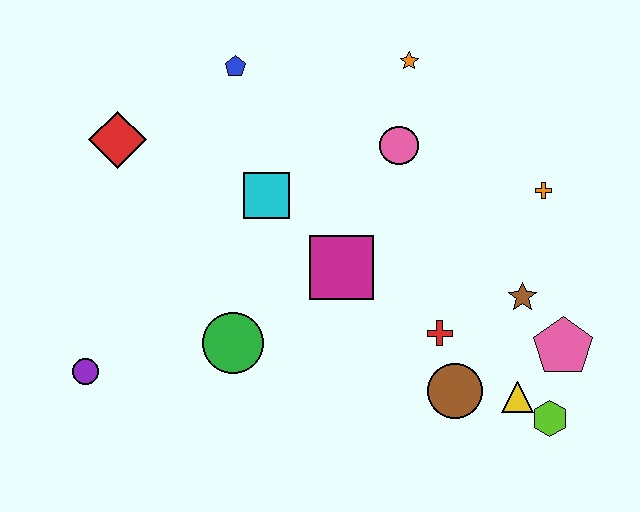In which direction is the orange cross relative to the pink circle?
The orange cross is to the right of the pink circle.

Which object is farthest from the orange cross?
The purple circle is farthest from the orange cross.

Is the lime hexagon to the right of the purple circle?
Yes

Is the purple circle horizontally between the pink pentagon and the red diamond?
No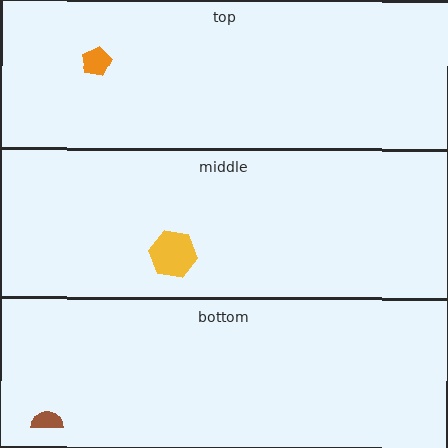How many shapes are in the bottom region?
1.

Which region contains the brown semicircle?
The bottom region.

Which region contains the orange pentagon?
The top region.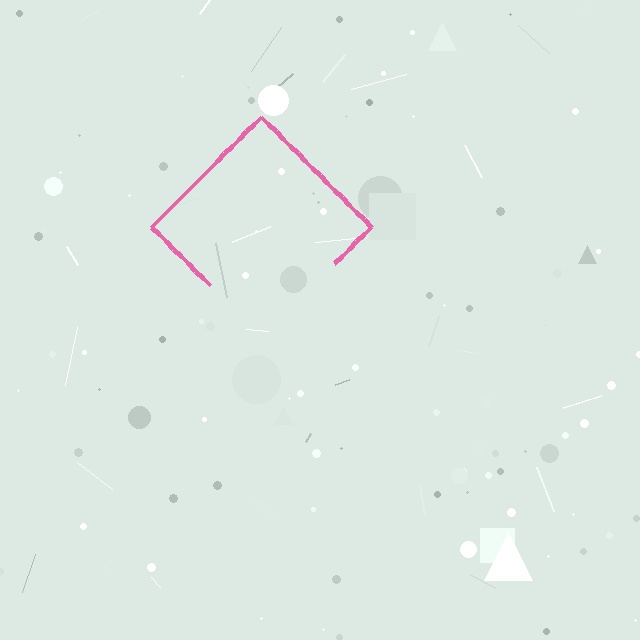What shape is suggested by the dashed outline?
The dashed outline suggests a diamond.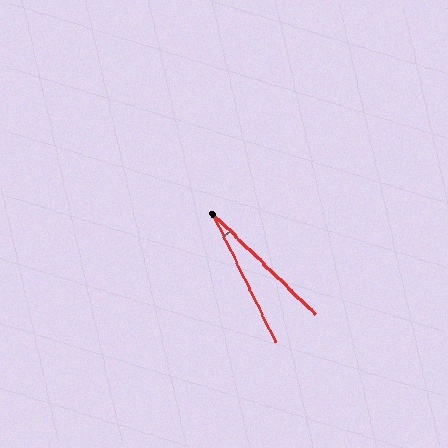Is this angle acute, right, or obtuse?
It is acute.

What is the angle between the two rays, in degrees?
Approximately 19 degrees.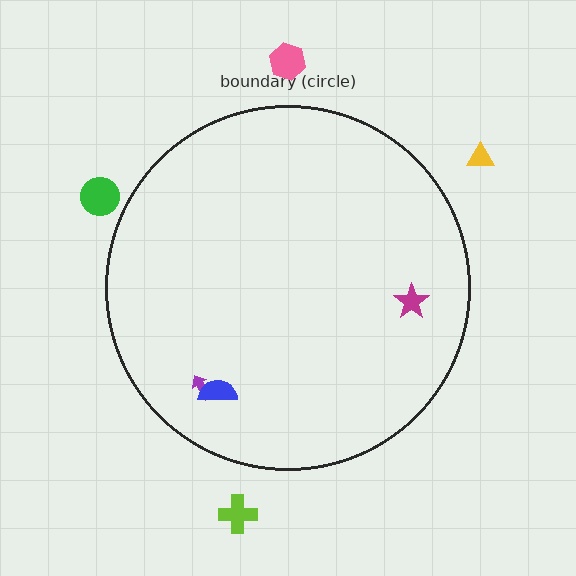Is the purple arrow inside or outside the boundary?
Inside.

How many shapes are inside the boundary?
3 inside, 4 outside.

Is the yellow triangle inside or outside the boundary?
Outside.